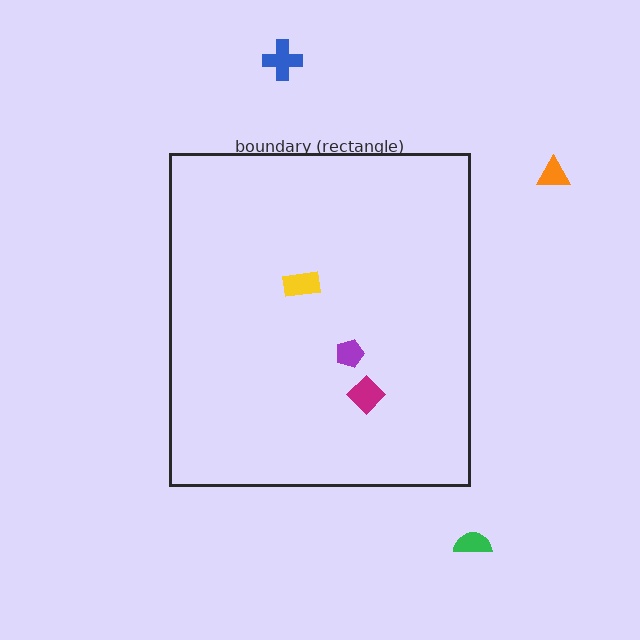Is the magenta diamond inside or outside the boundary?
Inside.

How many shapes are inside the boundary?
3 inside, 3 outside.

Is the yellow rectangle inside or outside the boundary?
Inside.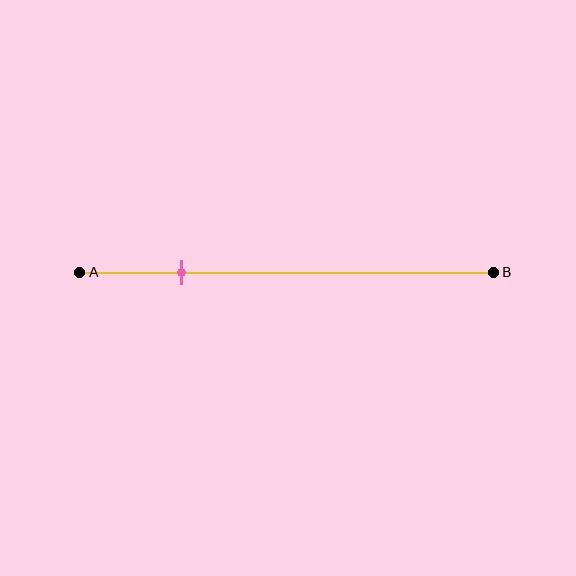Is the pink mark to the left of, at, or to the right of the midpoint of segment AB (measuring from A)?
The pink mark is to the left of the midpoint of segment AB.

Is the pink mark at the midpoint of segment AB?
No, the mark is at about 25% from A, not at the 50% midpoint.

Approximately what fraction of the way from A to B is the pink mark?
The pink mark is approximately 25% of the way from A to B.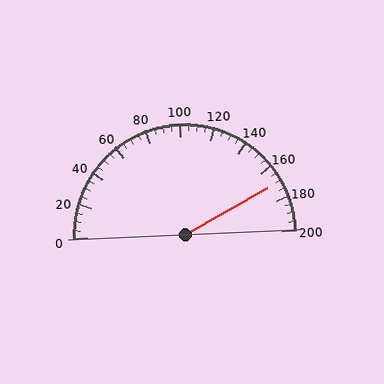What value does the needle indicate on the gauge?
The needle indicates approximately 170.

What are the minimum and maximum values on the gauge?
The gauge ranges from 0 to 200.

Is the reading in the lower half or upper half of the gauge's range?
The reading is in the upper half of the range (0 to 200).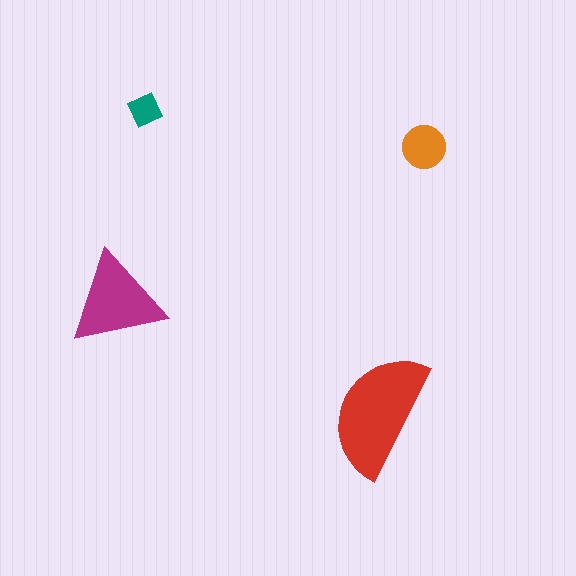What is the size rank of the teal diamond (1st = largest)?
4th.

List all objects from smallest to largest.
The teal diamond, the orange circle, the magenta triangle, the red semicircle.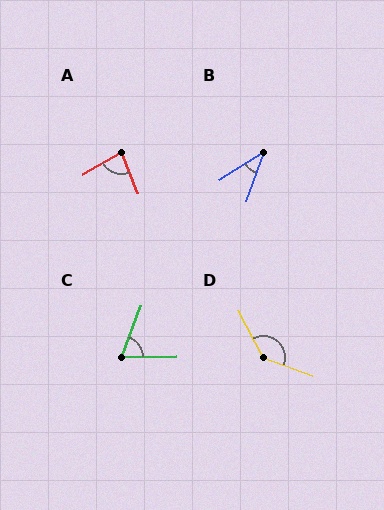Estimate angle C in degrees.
Approximately 68 degrees.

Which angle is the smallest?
B, at approximately 38 degrees.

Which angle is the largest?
D, at approximately 137 degrees.